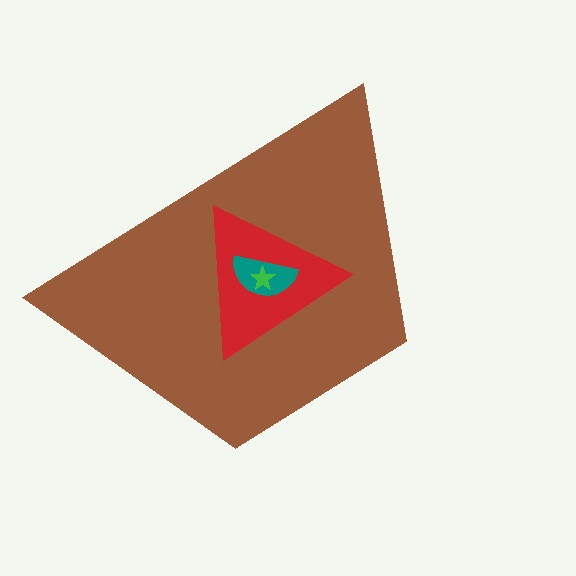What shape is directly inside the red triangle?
The teal semicircle.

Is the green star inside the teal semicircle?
Yes.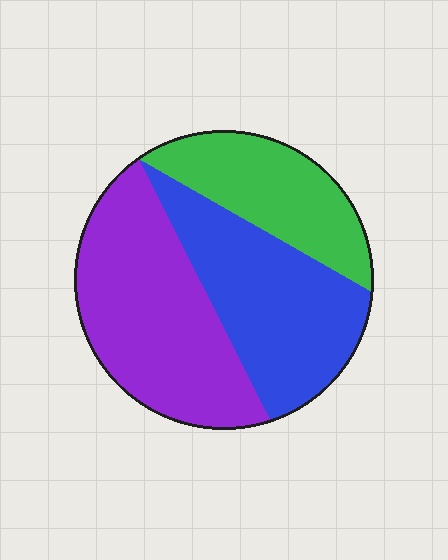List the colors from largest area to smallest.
From largest to smallest: purple, blue, green.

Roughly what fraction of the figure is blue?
Blue covers roughly 35% of the figure.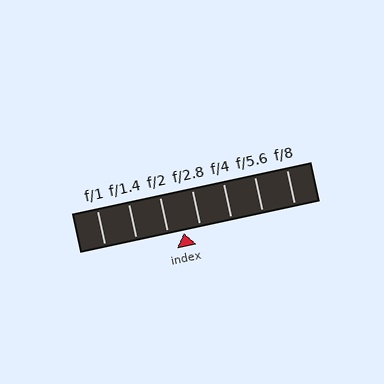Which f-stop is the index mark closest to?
The index mark is closest to f/2.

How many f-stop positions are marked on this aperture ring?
There are 7 f-stop positions marked.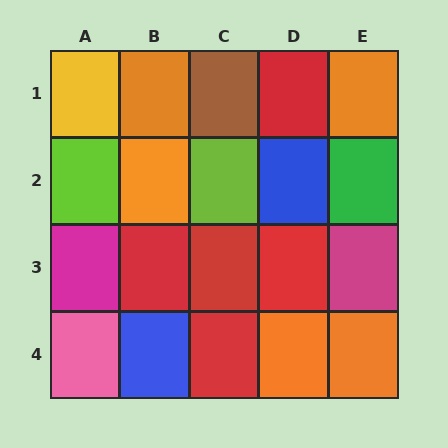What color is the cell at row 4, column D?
Orange.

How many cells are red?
5 cells are red.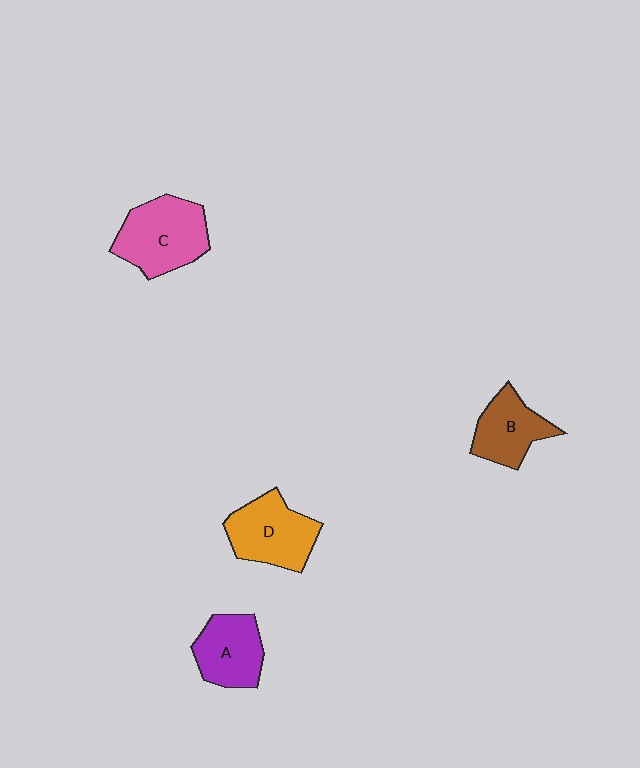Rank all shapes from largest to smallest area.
From largest to smallest: C (pink), D (orange), A (purple), B (brown).